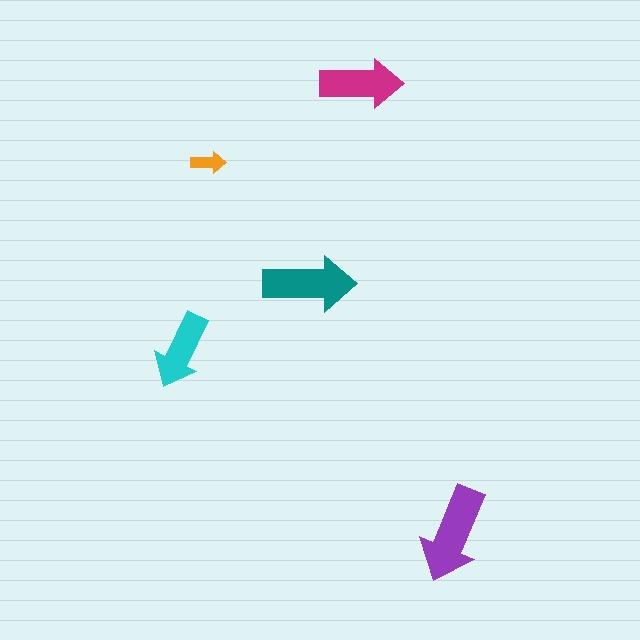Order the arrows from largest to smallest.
the purple one, the teal one, the magenta one, the cyan one, the orange one.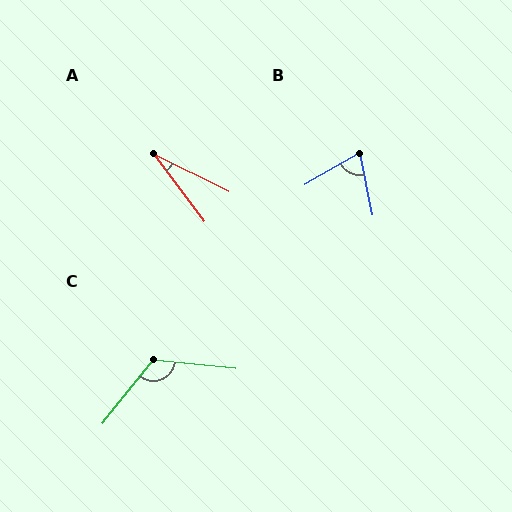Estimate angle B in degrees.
Approximately 71 degrees.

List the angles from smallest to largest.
A (27°), B (71°), C (123°).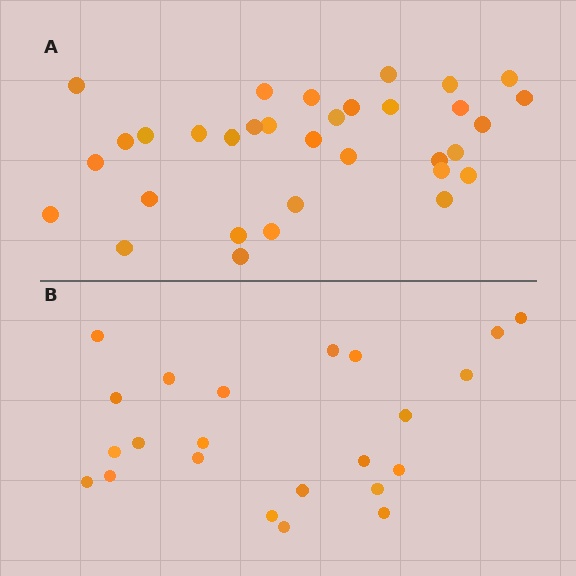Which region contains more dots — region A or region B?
Region A (the top region) has more dots.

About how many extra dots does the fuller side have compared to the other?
Region A has roughly 10 or so more dots than region B.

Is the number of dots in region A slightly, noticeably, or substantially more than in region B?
Region A has noticeably more, but not dramatically so. The ratio is roughly 1.4 to 1.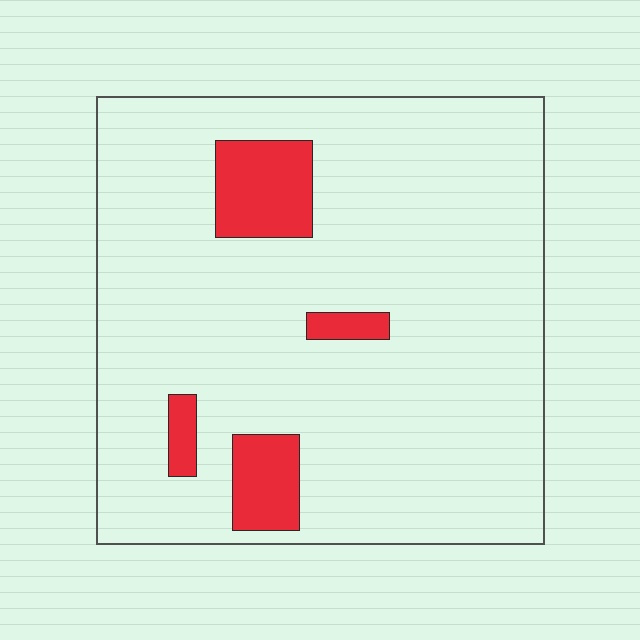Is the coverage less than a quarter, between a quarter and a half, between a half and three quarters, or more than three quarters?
Less than a quarter.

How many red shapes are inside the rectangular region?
4.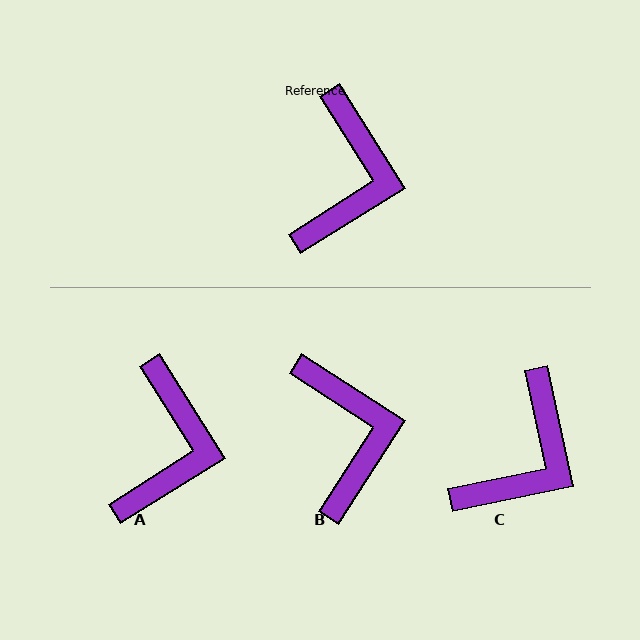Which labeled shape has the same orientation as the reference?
A.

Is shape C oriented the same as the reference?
No, it is off by about 20 degrees.